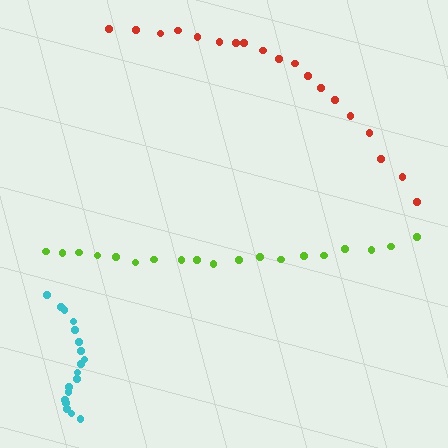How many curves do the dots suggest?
There are 3 distinct paths.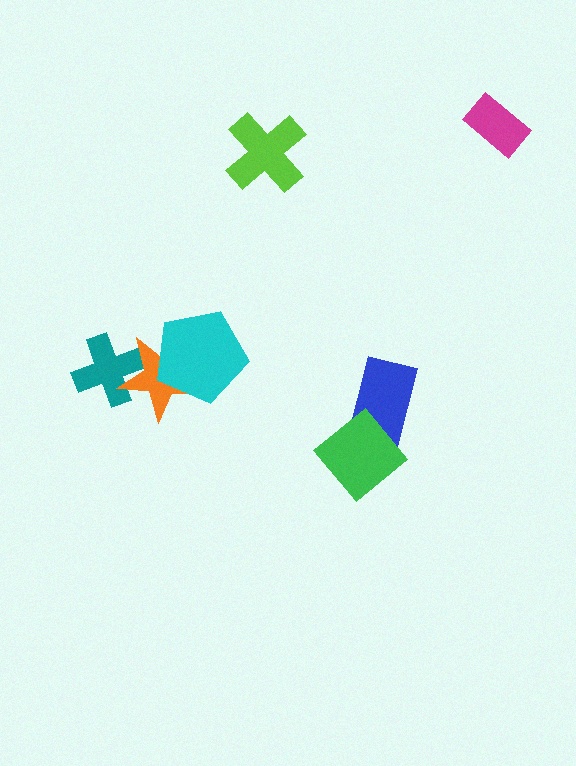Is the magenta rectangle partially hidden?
No, no other shape covers it.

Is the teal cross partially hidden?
Yes, it is partially covered by another shape.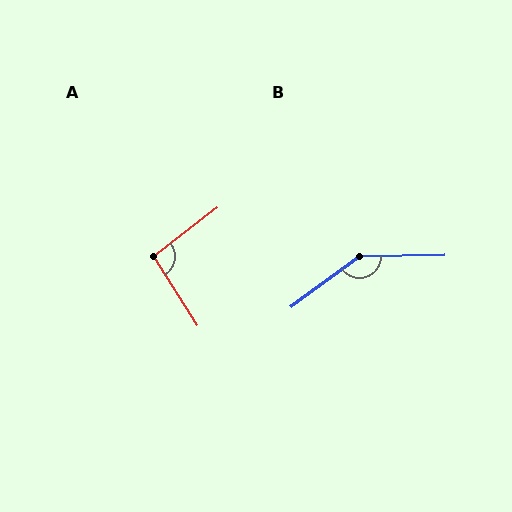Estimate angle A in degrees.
Approximately 95 degrees.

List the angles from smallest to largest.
A (95°), B (145°).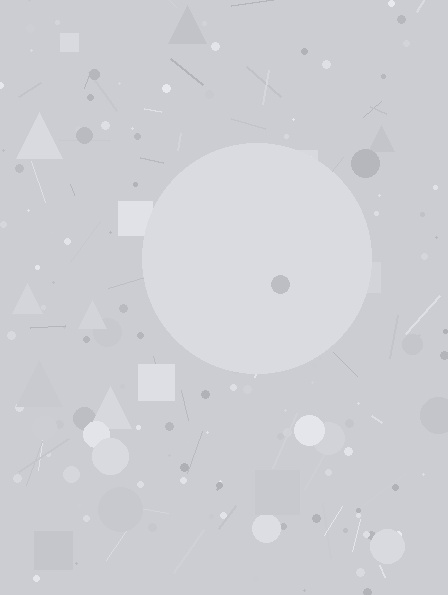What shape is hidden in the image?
A circle is hidden in the image.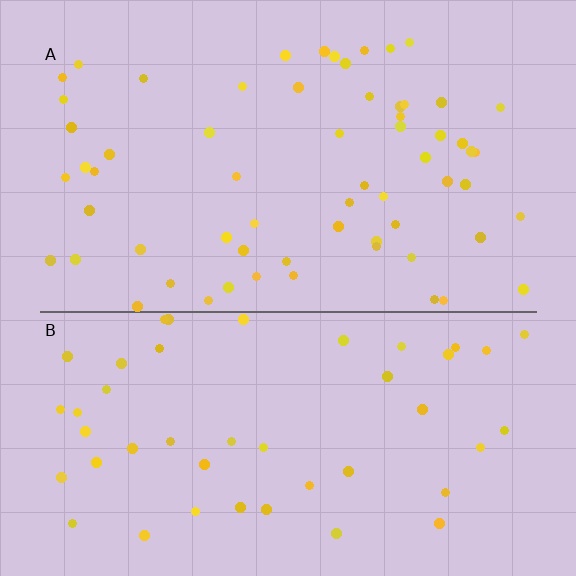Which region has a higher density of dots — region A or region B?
A (the top).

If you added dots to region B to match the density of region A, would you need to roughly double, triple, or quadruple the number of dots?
Approximately double.